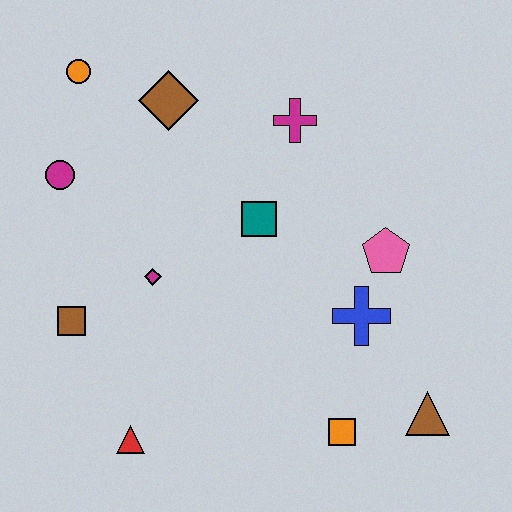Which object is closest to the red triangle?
The brown square is closest to the red triangle.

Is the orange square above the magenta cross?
No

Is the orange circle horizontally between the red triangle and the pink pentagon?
No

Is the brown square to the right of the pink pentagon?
No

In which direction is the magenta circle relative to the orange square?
The magenta circle is to the left of the orange square.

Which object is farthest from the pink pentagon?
The orange circle is farthest from the pink pentagon.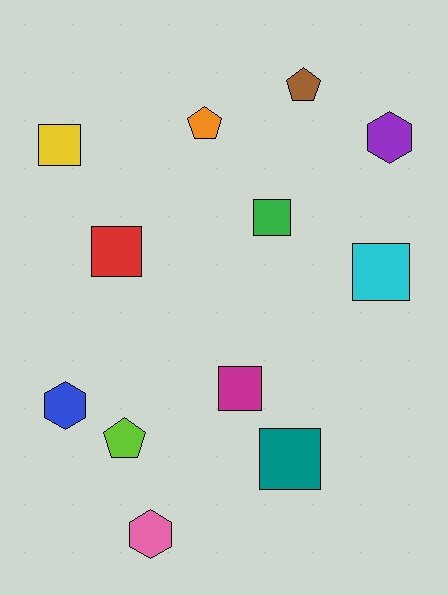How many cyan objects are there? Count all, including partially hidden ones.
There is 1 cyan object.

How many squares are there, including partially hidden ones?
There are 6 squares.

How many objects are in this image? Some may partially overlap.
There are 12 objects.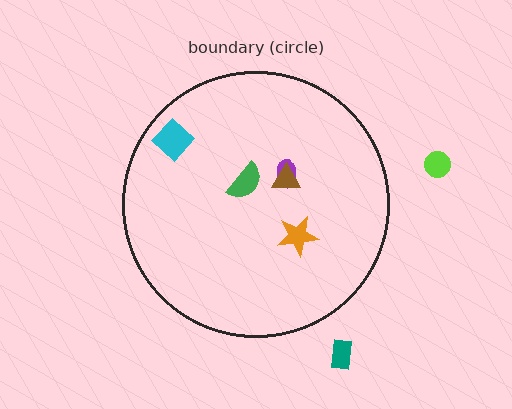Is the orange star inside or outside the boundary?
Inside.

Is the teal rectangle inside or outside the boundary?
Outside.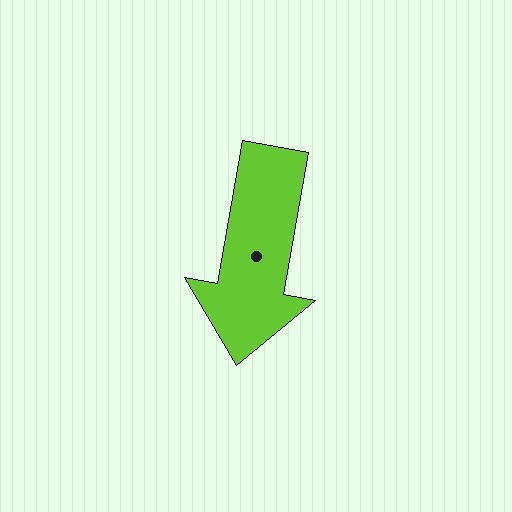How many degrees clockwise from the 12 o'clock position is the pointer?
Approximately 190 degrees.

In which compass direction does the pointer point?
South.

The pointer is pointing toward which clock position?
Roughly 6 o'clock.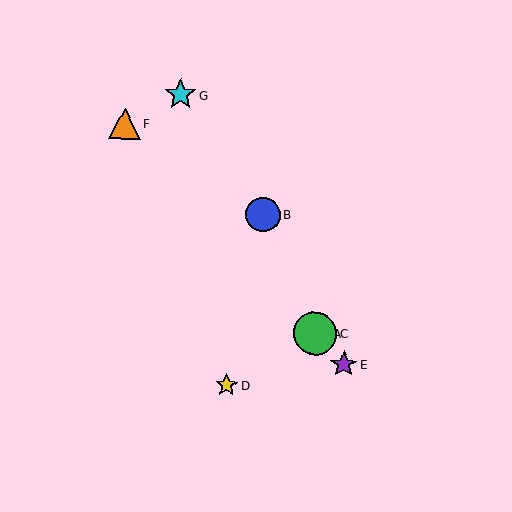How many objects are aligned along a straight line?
4 objects (A, C, E, F) are aligned along a straight line.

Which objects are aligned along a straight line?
Objects A, C, E, F are aligned along a straight line.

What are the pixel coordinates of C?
Object C is at (315, 333).